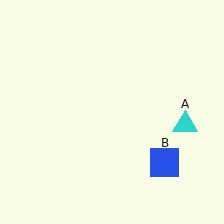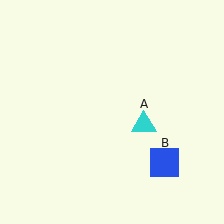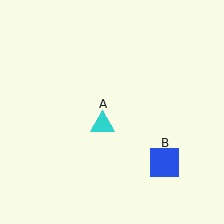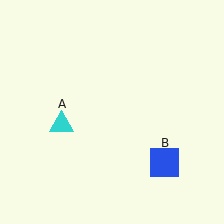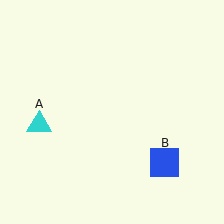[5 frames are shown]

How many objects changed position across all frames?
1 object changed position: cyan triangle (object A).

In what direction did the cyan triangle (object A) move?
The cyan triangle (object A) moved left.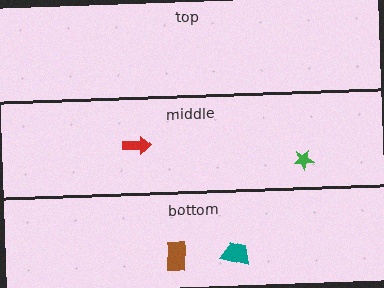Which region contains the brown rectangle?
The bottom region.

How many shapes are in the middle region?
2.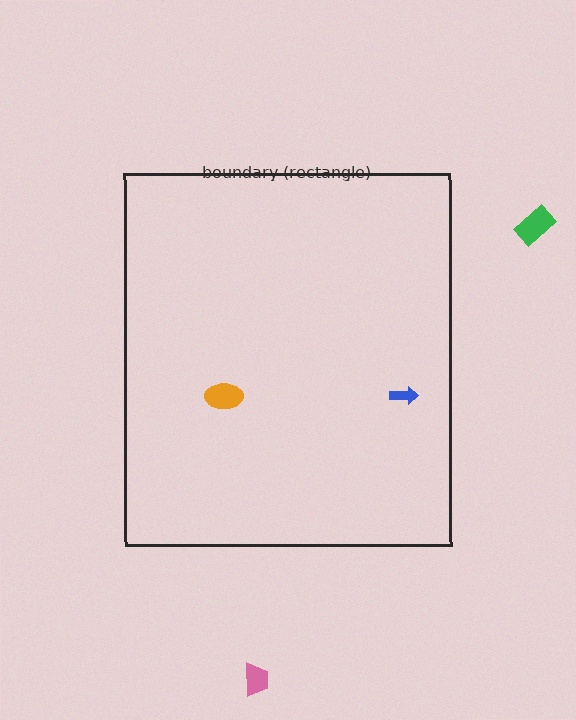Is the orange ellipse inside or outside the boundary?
Inside.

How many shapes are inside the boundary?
2 inside, 2 outside.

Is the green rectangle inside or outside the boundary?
Outside.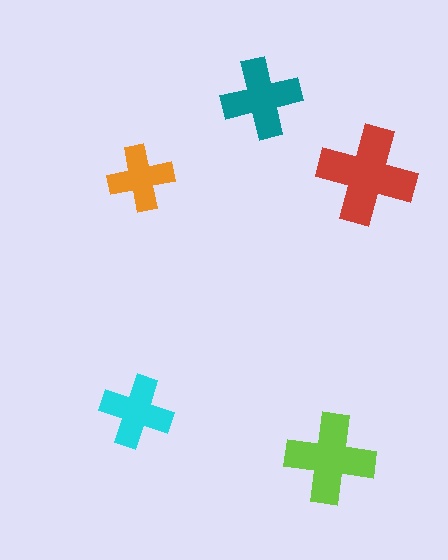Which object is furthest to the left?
The cyan cross is leftmost.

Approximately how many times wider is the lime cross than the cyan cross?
About 1.5 times wider.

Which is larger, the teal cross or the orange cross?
The teal one.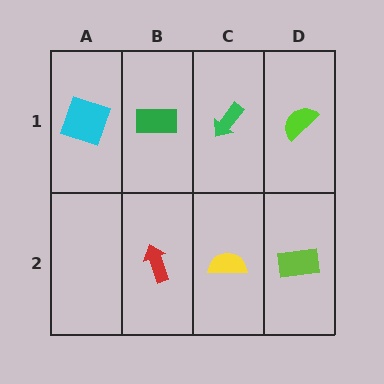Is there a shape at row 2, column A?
No, that cell is empty.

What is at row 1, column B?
A green rectangle.